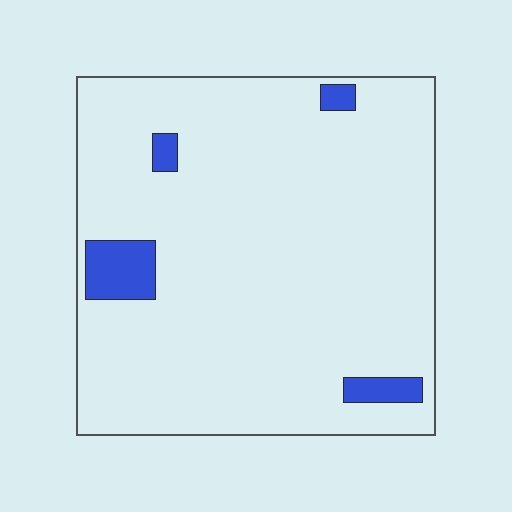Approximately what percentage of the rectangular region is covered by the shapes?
Approximately 5%.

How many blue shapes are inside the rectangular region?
4.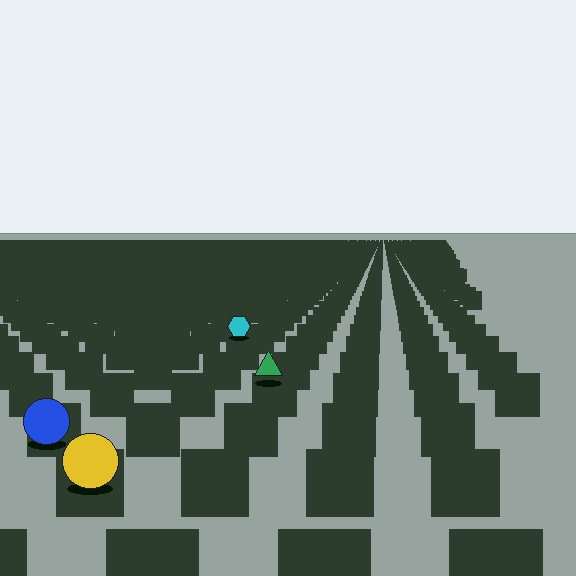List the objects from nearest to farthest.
From nearest to farthest: the yellow circle, the blue circle, the green triangle, the cyan hexagon.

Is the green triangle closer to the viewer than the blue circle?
No. The blue circle is closer — you can tell from the texture gradient: the ground texture is coarser near it.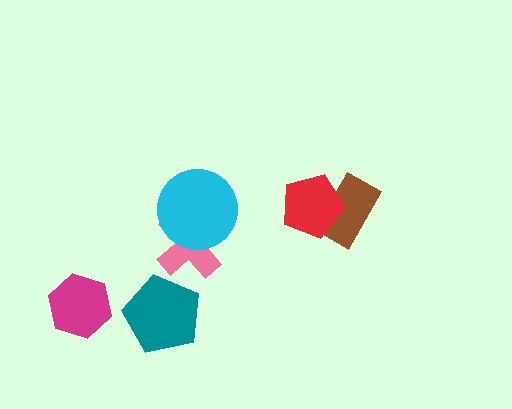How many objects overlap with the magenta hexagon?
0 objects overlap with the magenta hexagon.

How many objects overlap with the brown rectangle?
1 object overlaps with the brown rectangle.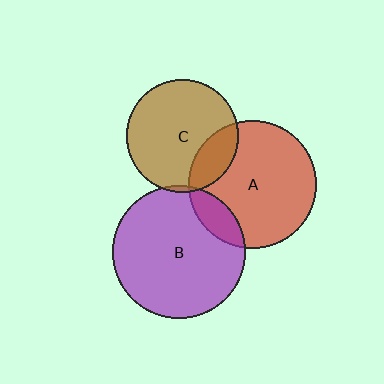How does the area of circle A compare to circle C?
Approximately 1.3 times.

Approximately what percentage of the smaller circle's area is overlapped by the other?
Approximately 5%.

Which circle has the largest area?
Circle B (purple).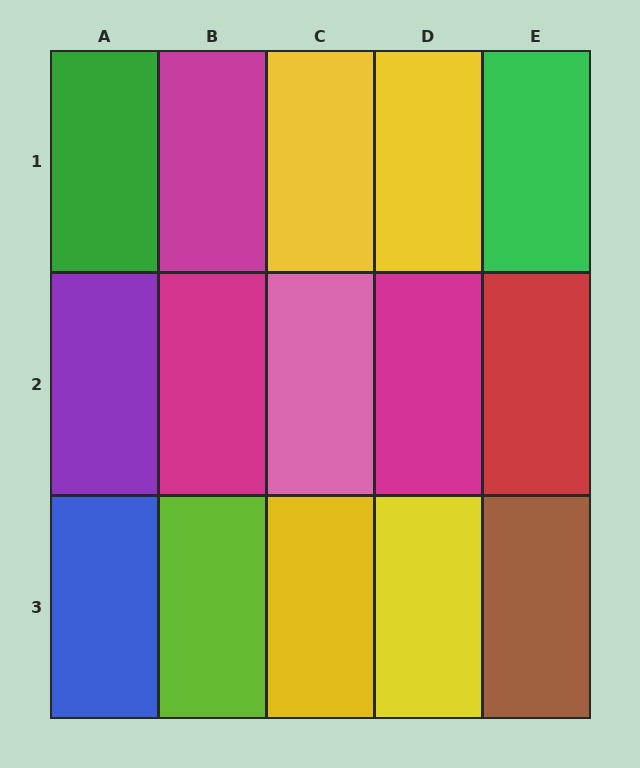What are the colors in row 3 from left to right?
Blue, lime, yellow, yellow, brown.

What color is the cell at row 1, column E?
Green.